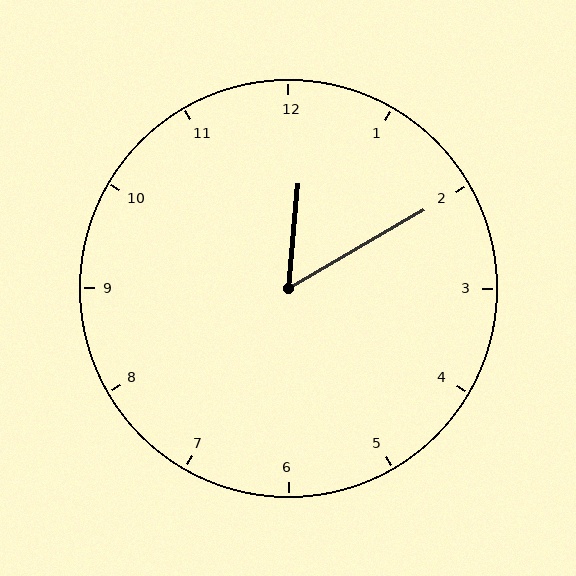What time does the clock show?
12:10.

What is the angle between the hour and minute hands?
Approximately 55 degrees.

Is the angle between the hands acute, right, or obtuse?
It is acute.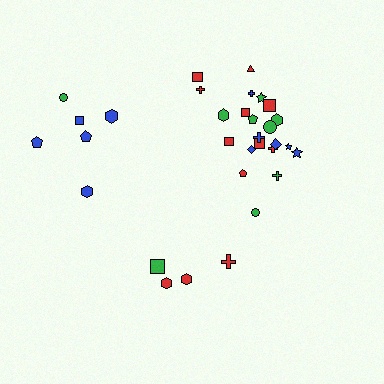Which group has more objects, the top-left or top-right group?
The top-right group.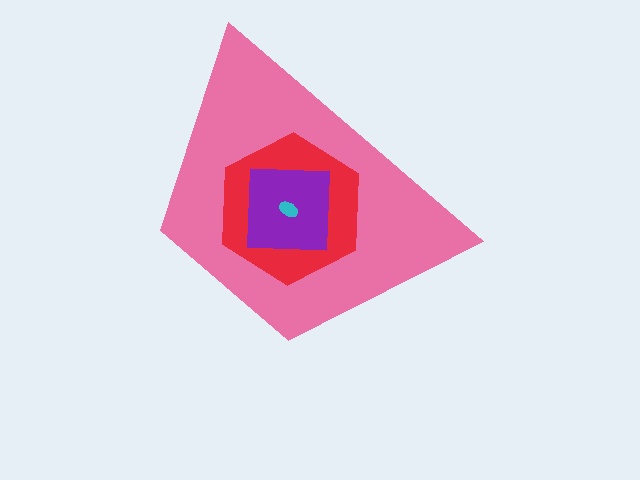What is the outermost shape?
The pink trapezoid.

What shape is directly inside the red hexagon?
The purple square.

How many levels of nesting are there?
4.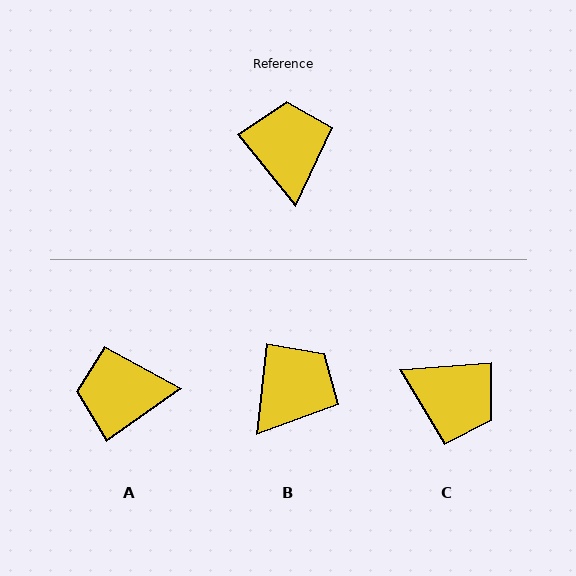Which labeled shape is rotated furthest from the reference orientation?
C, about 124 degrees away.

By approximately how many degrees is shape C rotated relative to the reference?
Approximately 124 degrees clockwise.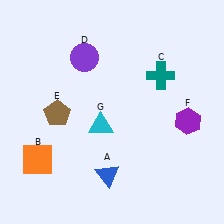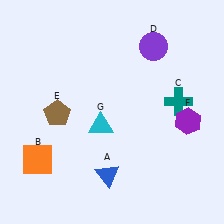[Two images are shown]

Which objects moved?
The objects that moved are: the teal cross (C), the purple circle (D).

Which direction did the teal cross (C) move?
The teal cross (C) moved down.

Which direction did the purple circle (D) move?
The purple circle (D) moved right.